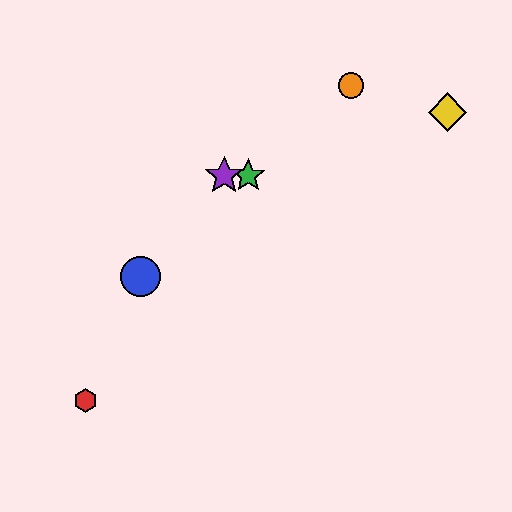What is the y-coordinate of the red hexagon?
The red hexagon is at y≈401.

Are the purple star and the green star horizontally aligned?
Yes, both are at y≈176.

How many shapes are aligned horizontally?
2 shapes (the green star, the purple star) are aligned horizontally.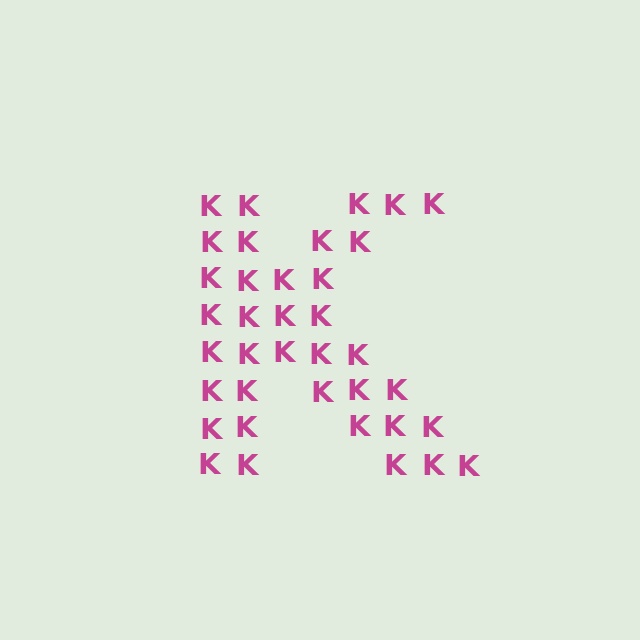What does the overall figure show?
The overall figure shows the letter K.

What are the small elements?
The small elements are letter K's.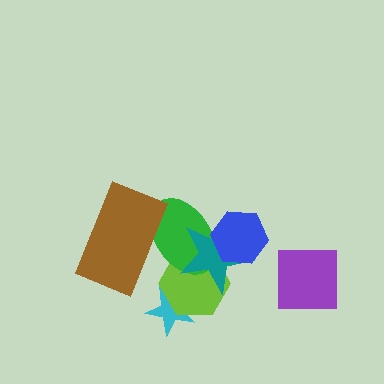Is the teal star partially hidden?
Yes, it is partially covered by another shape.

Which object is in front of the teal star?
The blue hexagon is in front of the teal star.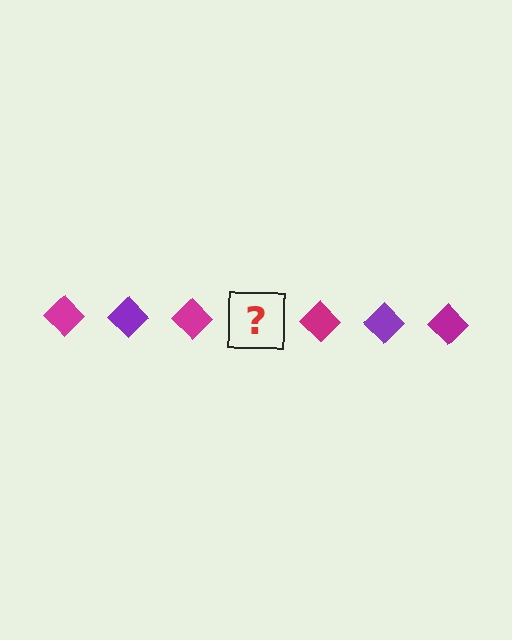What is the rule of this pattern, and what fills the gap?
The rule is that the pattern cycles through magenta, purple diamonds. The gap should be filled with a purple diamond.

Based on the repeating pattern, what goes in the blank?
The blank should be a purple diamond.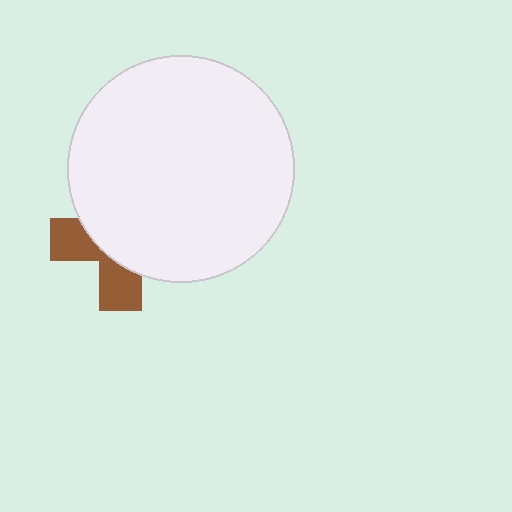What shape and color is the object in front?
The object in front is a white circle.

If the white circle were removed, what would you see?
You would see the complete brown cross.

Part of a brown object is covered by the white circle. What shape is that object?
It is a cross.